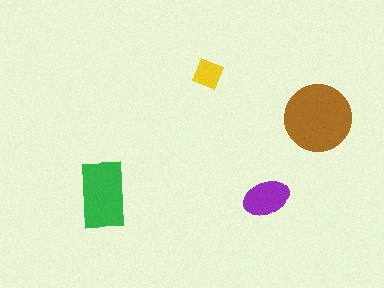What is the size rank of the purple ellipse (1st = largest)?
3rd.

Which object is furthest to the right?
The brown circle is rightmost.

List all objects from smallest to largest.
The yellow diamond, the purple ellipse, the green rectangle, the brown circle.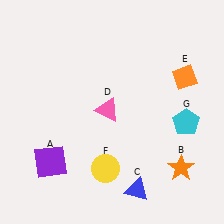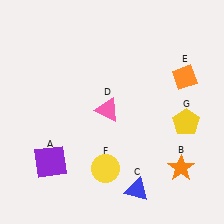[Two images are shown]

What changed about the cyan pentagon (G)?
In Image 1, G is cyan. In Image 2, it changed to yellow.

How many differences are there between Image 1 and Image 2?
There is 1 difference between the two images.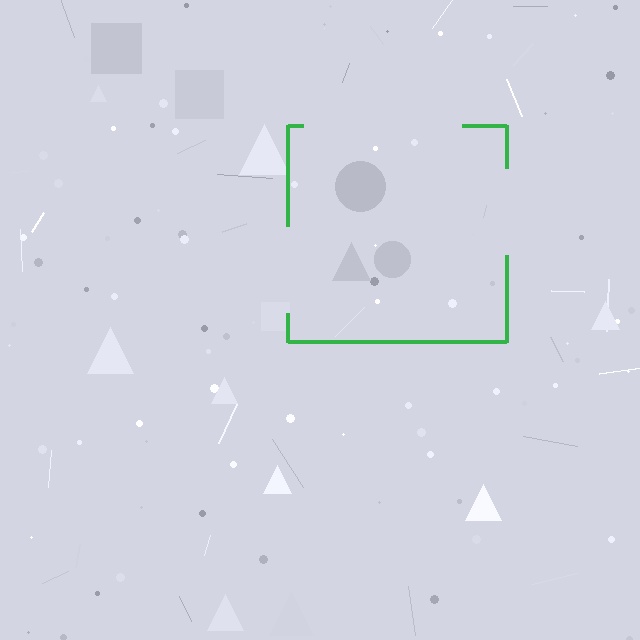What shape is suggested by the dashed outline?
The dashed outline suggests a square.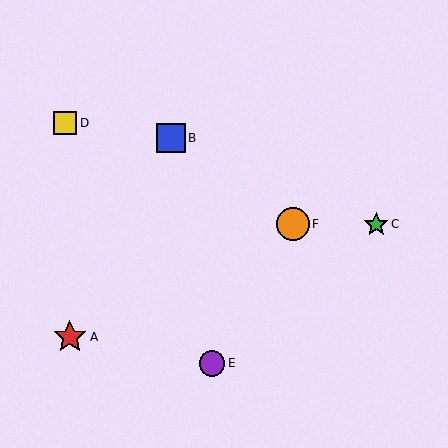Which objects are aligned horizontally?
Objects C, F are aligned horizontally.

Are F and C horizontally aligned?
Yes, both are at y≈224.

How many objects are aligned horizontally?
2 objects (C, F) are aligned horizontally.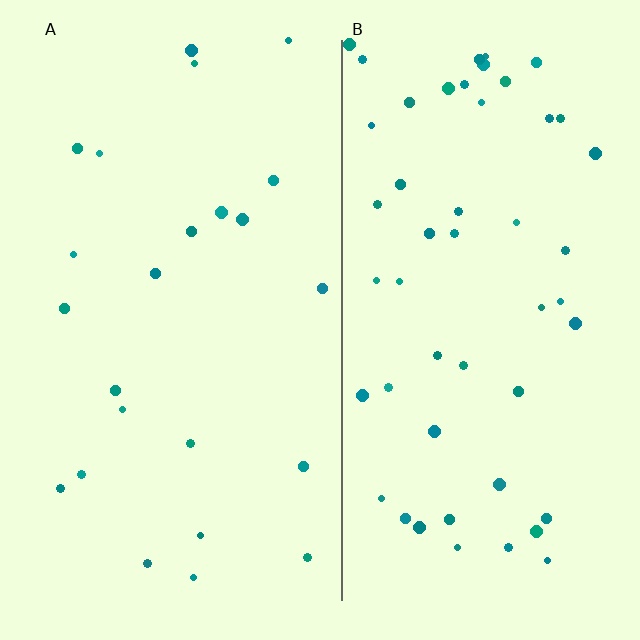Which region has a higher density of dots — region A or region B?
B (the right).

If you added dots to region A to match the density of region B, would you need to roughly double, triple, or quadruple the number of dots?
Approximately double.